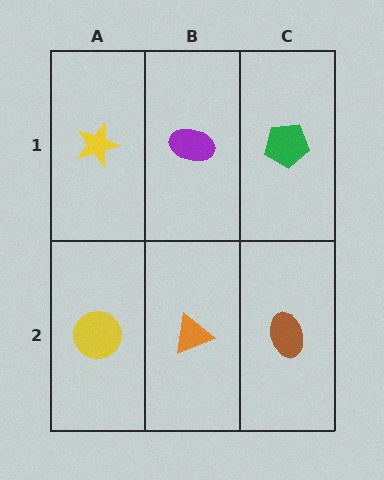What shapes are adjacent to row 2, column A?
A yellow star (row 1, column A), an orange triangle (row 2, column B).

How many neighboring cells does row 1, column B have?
3.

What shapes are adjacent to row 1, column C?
A brown ellipse (row 2, column C), a purple ellipse (row 1, column B).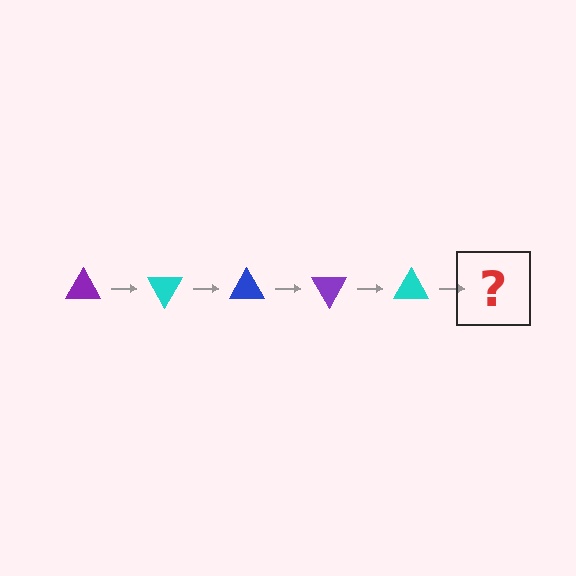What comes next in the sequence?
The next element should be a blue triangle, rotated 300 degrees from the start.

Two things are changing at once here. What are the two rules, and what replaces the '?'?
The two rules are that it rotates 60 degrees each step and the color cycles through purple, cyan, and blue. The '?' should be a blue triangle, rotated 300 degrees from the start.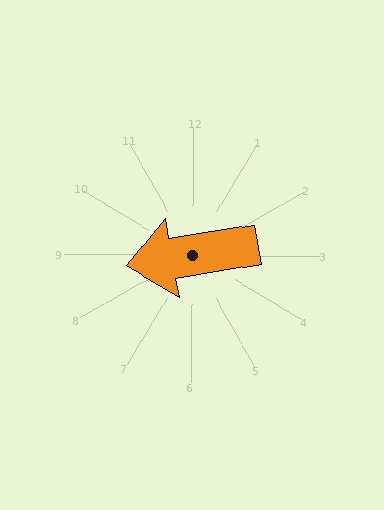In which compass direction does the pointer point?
West.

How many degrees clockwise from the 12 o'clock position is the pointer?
Approximately 260 degrees.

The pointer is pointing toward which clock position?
Roughly 9 o'clock.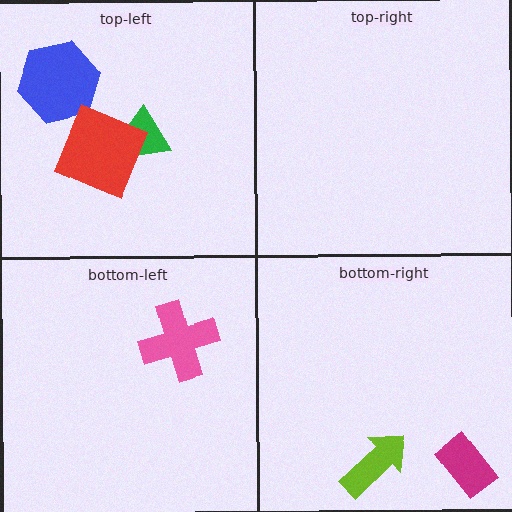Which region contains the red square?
The top-left region.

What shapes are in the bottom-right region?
The magenta rectangle, the lime arrow.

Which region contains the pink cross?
The bottom-left region.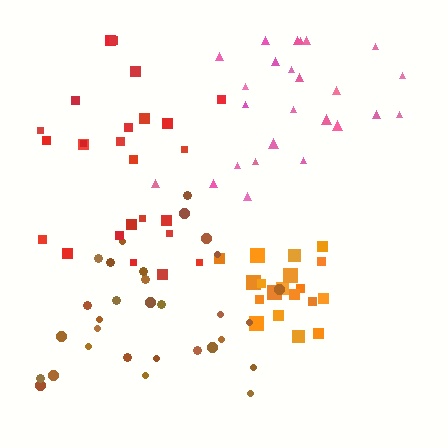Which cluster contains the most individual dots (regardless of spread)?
Brown (31).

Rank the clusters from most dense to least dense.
orange, brown, pink, red.